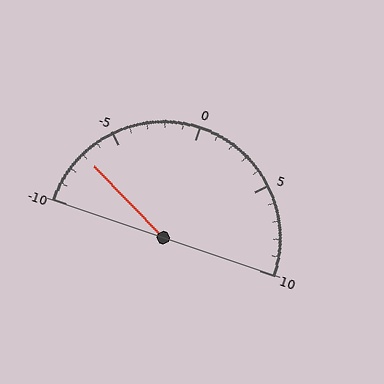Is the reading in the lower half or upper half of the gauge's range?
The reading is in the lower half of the range (-10 to 10).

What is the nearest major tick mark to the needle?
The nearest major tick mark is -5.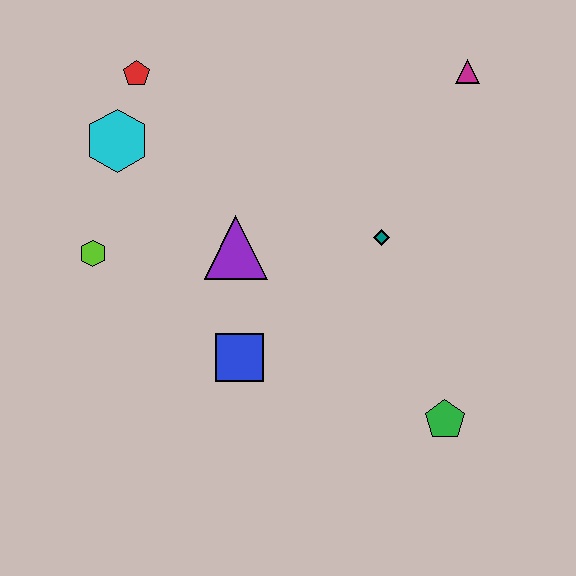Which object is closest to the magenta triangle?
The teal diamond is closest to the magenta triangle.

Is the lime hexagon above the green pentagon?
Yes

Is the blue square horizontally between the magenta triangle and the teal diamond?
No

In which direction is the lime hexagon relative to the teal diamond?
The lime hexagon is to the left of the teal diamond.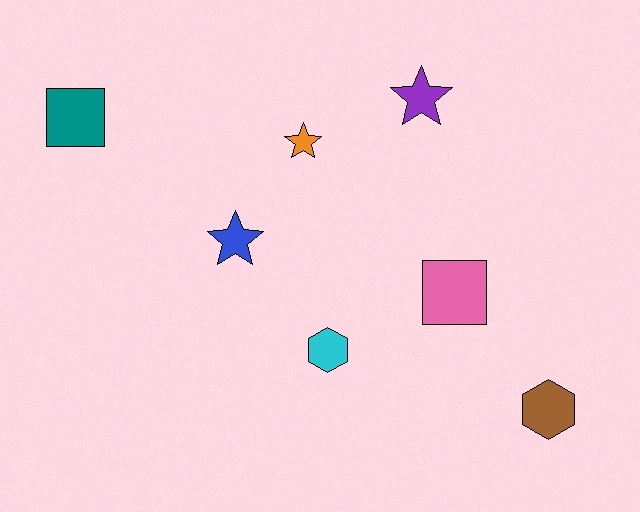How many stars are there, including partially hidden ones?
There are 3 stars.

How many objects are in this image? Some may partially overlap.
There are 7 objects.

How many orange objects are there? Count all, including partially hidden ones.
There is 1 orange object.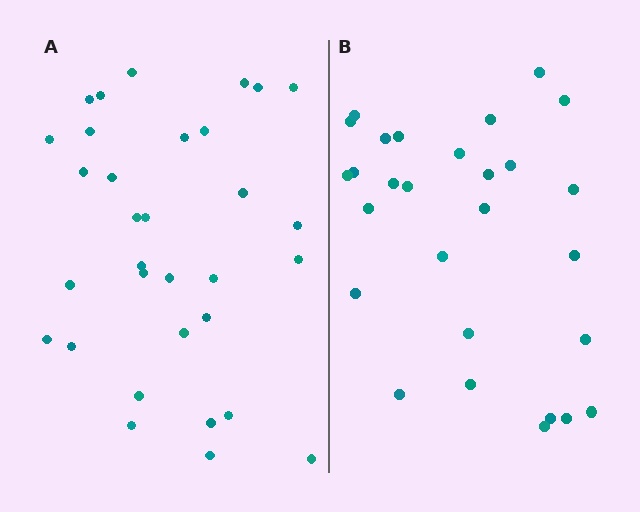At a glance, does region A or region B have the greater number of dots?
Region A (the left region) has more dots.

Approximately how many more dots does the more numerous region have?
Region A has about 4 more dots than region B.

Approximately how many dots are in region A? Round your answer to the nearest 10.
About 30 dots. (The exact count is 32, which rounds to 30.)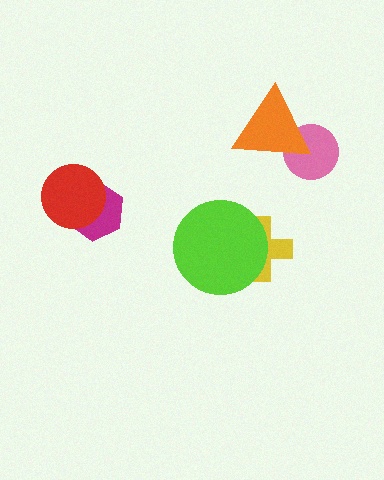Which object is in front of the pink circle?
The orange triangle is in front of the pink circle.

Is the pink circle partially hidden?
Yes, it is partially covered by another shape.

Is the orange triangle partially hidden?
No, no other shape covers it.